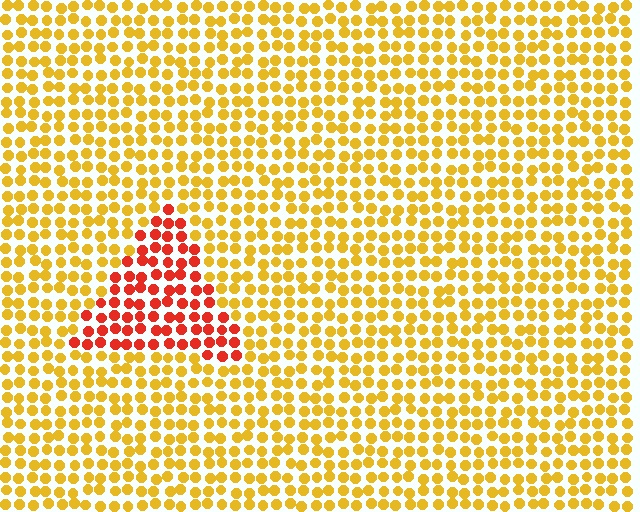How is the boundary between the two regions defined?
The boundary is defined purely by a slight shift in hue (about 44 degrees). Spacing, size, and orientation are identical on both sides.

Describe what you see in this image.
The image is filled with small yellow elements in a uniform arrangement. A triangle-shaped region is visible where the elements are tinted to a slightly different hue, forming a subtle color boundary.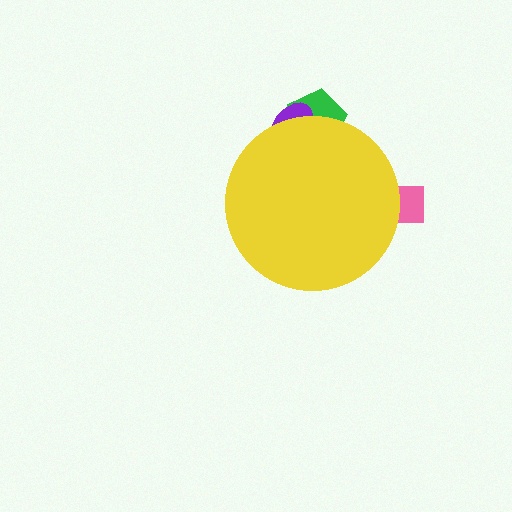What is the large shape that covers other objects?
A yellow circle.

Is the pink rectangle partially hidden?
Yes, the pink rectangle is partially hidden behind the yellow circle.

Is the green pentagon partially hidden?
Yes, the green pentagon is partially hidden behind the yellow circle.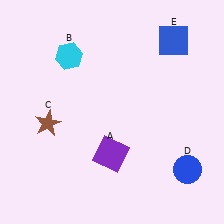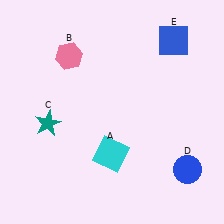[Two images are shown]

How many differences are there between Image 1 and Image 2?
There are 3 differences between the two images.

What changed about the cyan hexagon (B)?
In Image 1, B is cyan. In Image 2, it changed to pink.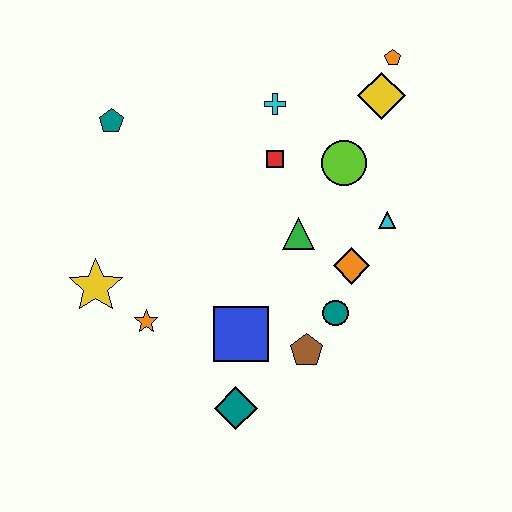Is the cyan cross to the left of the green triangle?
Yes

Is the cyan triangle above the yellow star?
Yes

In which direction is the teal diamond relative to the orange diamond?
The teal diamond is below the orange diamond.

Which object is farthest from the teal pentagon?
The teal diamond is farthest from the teal pentagon.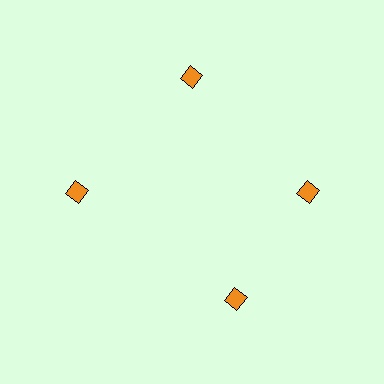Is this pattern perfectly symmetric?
No. The 4 orange diamonds are arranged in a ring, but one element near the 6 o'clock position is rotated out of alignment along the ring, breaking the 4-fold rotational symmetry.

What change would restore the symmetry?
The symmetry would be restored by rotating it back into even spacing with its neighbors so that all 4 diamonds sit at equal angles and equal distance from the center.